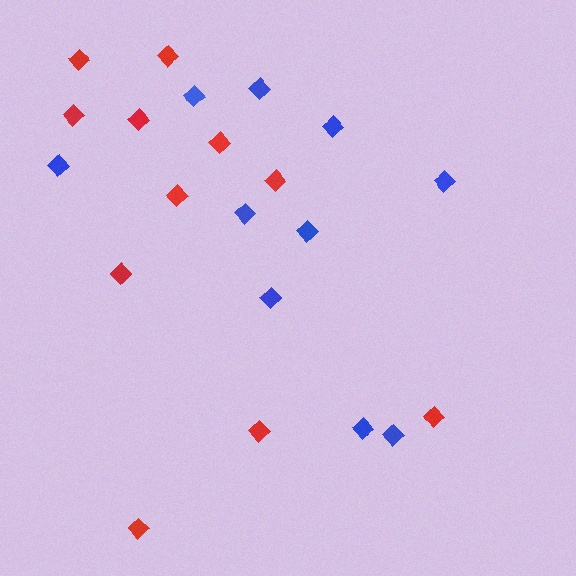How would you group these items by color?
There are 2 groups: one group of red diamonds (11) and one group of blue diamonds (10).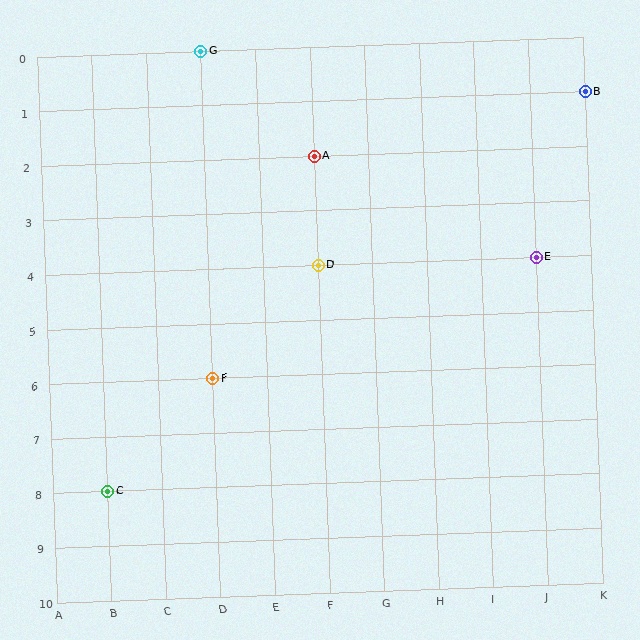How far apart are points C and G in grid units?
Points C and G are 2 columns and 8 rows apart (about 8.2 grid units diagonally).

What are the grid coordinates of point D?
Point D is at grid coordinates (F, 4).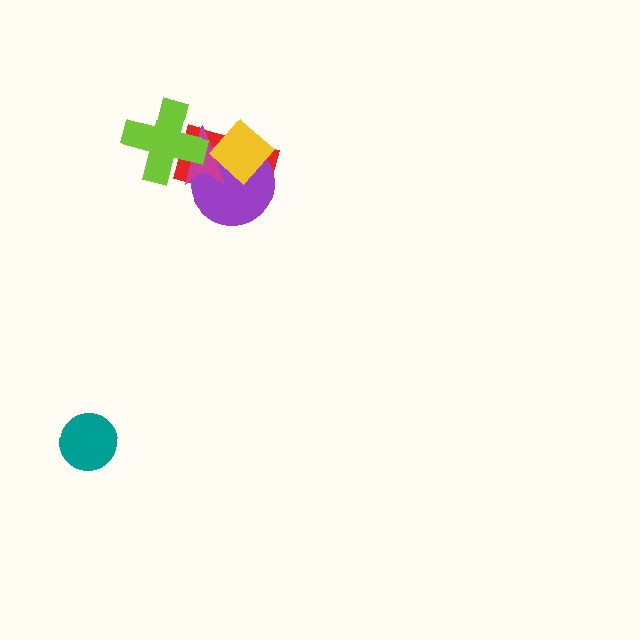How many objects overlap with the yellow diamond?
3 objects overlap with the yellow diamond.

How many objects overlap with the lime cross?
2 objects overlap with the lime cross.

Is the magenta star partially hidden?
Yes, it is partially covered by another shape.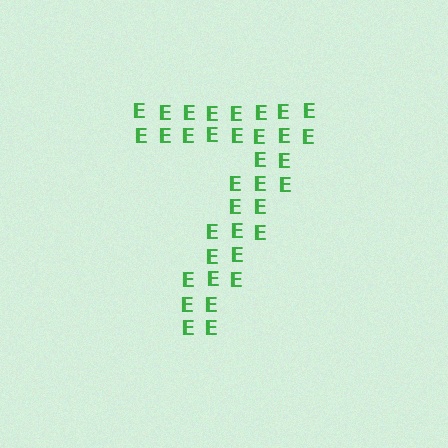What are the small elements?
The small elements are letter E's.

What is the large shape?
The large shape is the digit 7.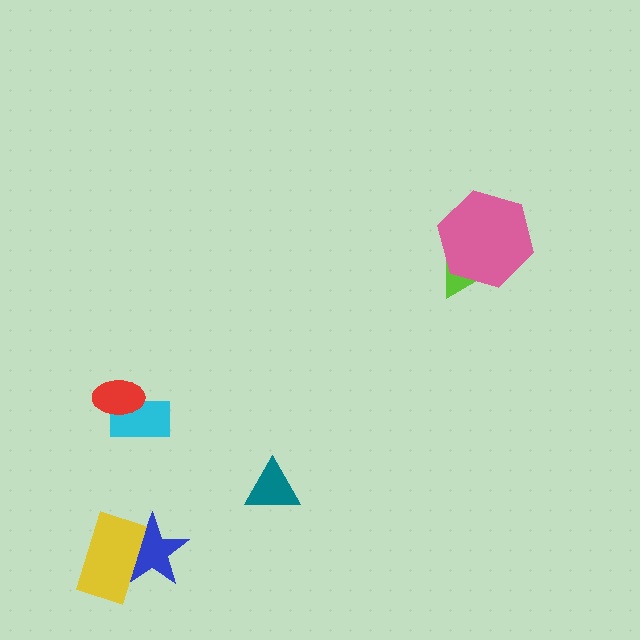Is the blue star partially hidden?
Yes, it is partially covered by another shape.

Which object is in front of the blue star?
The yellow rectangle is in front of the blue star.